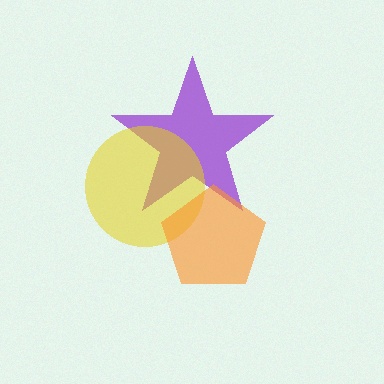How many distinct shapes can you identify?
There are 3 distinct shapes: a purple star, a yellow circle, an orange pentagon.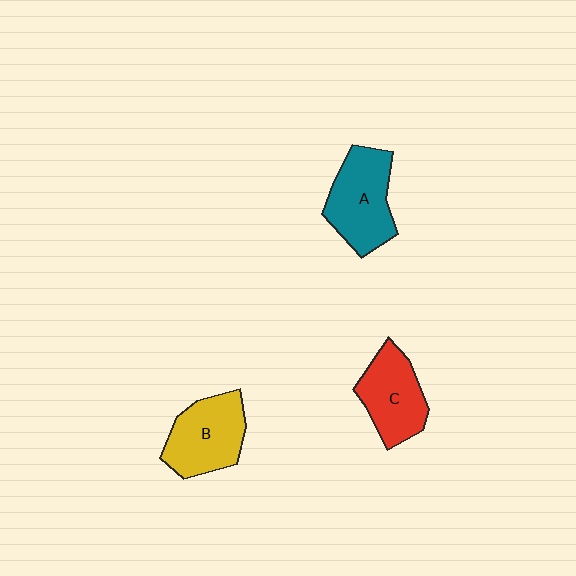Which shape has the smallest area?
Shape C (red).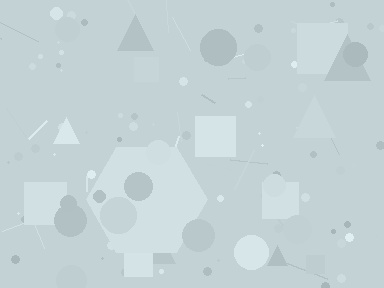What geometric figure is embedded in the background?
A hexagon is embedded in the background.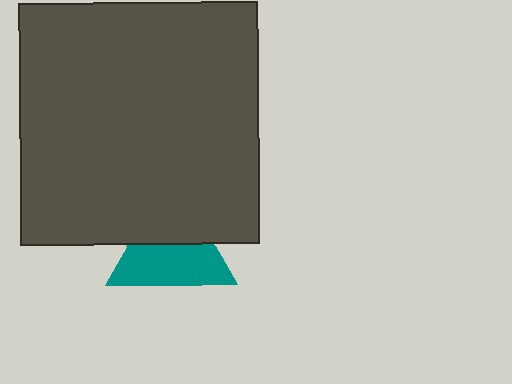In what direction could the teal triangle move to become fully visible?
The teal triangle could move down. That would shift it out from behind the dark gray rectangle entirely.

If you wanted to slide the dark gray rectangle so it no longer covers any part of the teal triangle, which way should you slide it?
Slide it up — that is the most direct way to separate the two shapes.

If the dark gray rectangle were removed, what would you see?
You would see the complete teal triangle.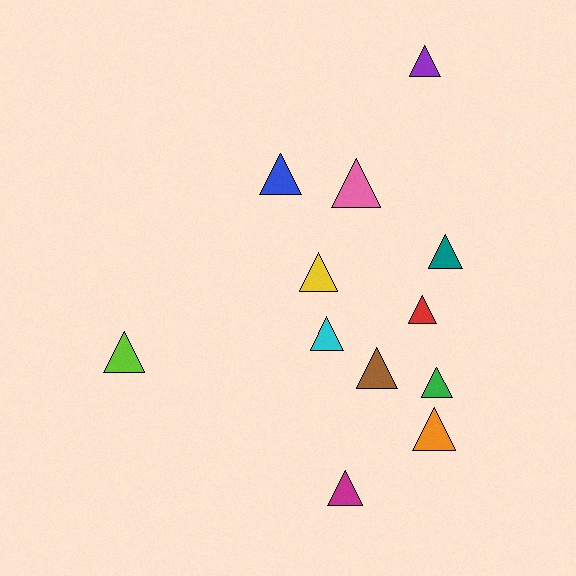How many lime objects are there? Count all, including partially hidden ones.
There is 1 lime object.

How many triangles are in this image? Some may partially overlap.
There are 12 triangles.